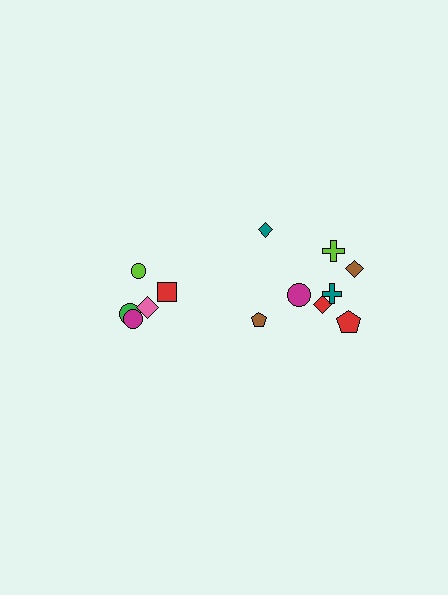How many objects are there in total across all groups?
There are 13 objects.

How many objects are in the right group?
There are 8 objects.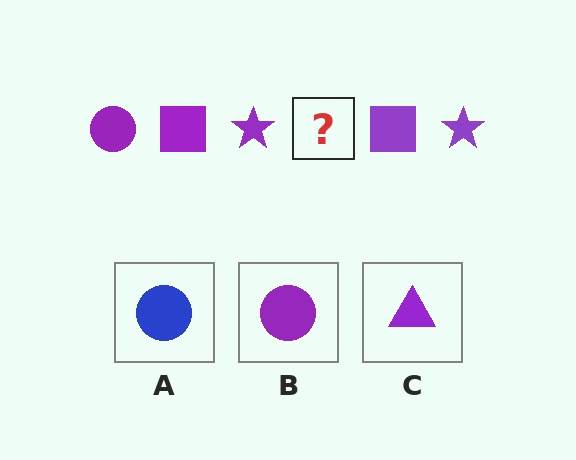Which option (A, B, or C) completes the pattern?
B.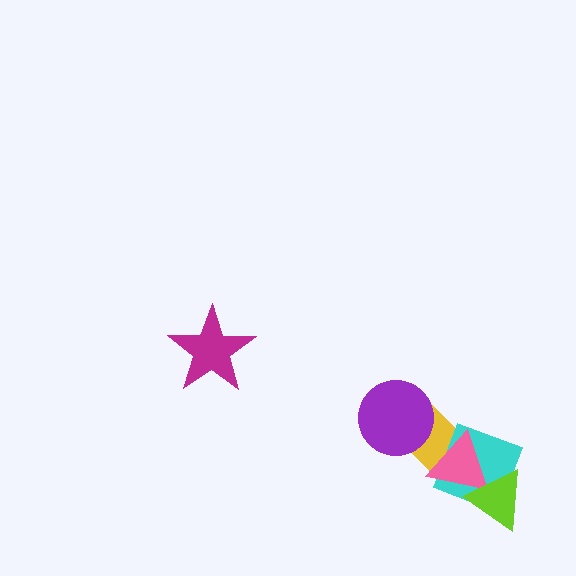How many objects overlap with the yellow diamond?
3 objects overlap with the yellow diamond.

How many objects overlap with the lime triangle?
2 objects overlap with the lime triangle.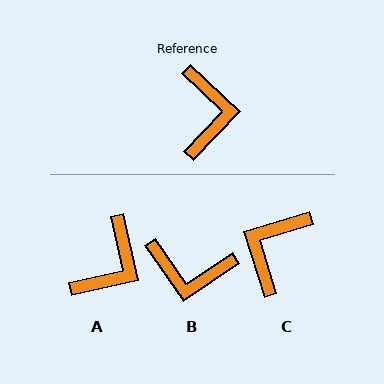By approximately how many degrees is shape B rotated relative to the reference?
Approximately 102 degrees clockwise.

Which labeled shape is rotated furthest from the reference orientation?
C, about 151 degrees away.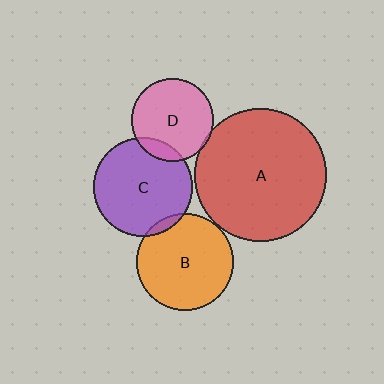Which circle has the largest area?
Circle A (red).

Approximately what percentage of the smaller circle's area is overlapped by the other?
Approximately 5%.